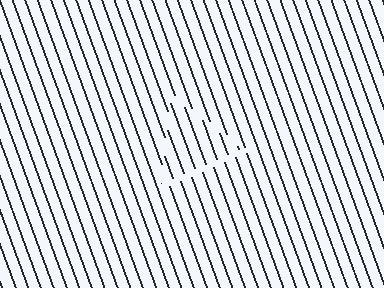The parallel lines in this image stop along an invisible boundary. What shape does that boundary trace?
An illusory triangle. The interior of the shape contains the same grating, shifted by half a period — the contour is defined by the phase discontinuity where line-ends from the inner and outer gratings abut.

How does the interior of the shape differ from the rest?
The interior of the shape contains the same grating, shifted by half a period — the contour is defined by the phase discontinuity where line-ends from the inner and outer gratings abut.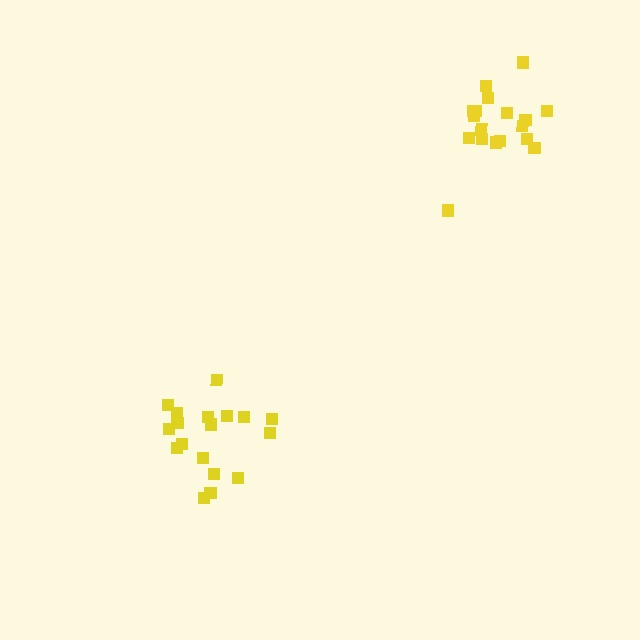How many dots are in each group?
Group 1: 18 dots, Group 2: 18 dots (36 total).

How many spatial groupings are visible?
There are 2 spatial groupings.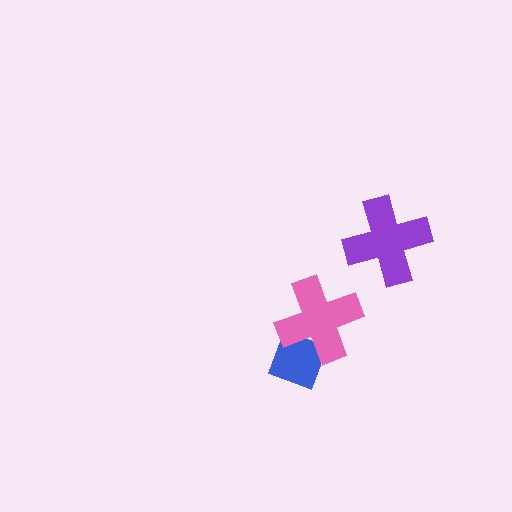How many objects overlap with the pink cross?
1 object overlaps with the pink cross.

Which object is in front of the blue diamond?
The pink cross is in front of the blue diamond.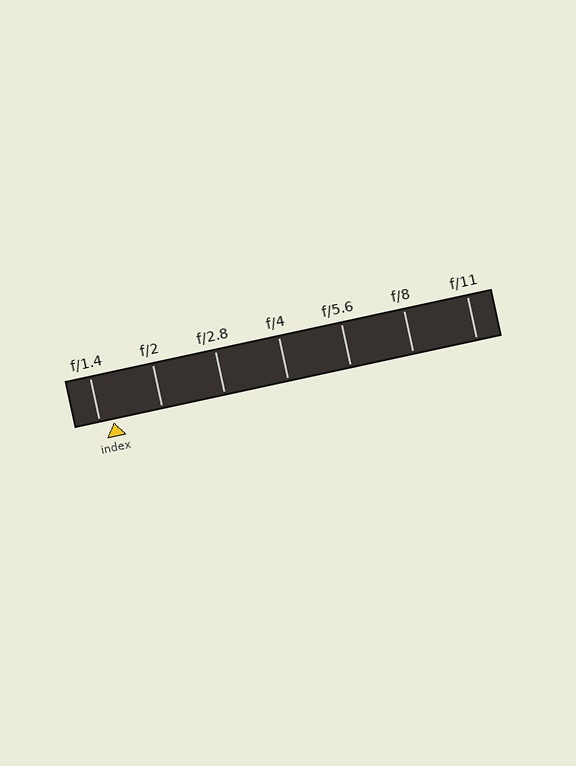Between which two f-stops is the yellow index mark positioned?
The index mark is between f/1.4 and f/2.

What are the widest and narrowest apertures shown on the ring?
The widest aperture shown is f/1.4 and the narrowest is f/11.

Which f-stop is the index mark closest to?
The index mark is closest to f/1.4.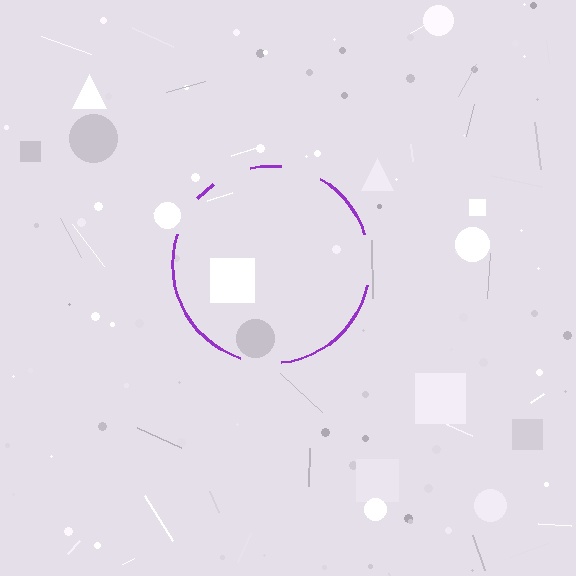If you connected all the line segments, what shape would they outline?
They would outline a circle.